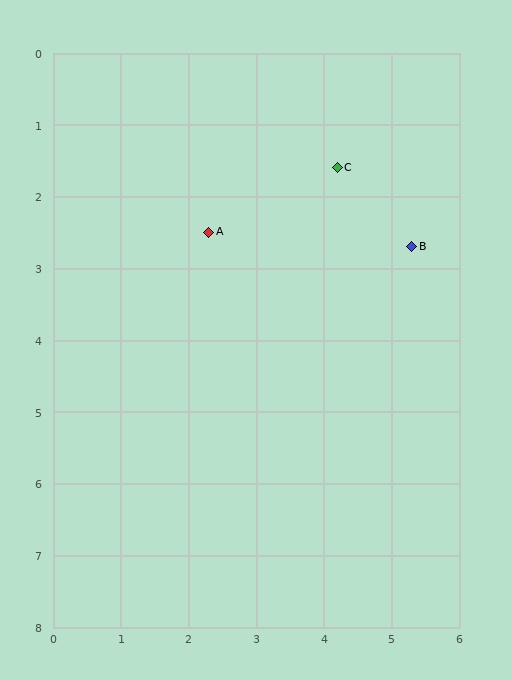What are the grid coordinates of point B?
Point B is at approximately (5.3, 2.7).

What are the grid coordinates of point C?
Point C is at approximately (4.2, 1.6).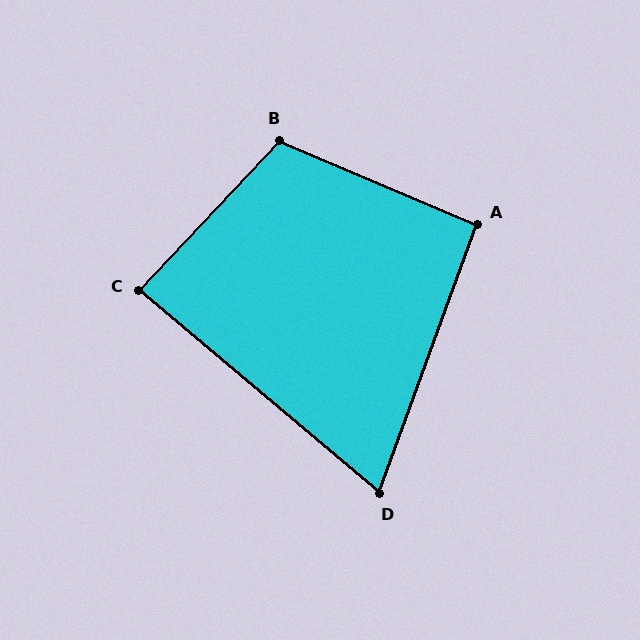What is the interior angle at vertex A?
Approximately 93 degrees (approximately right).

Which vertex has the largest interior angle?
B, at approximately 110 degrees.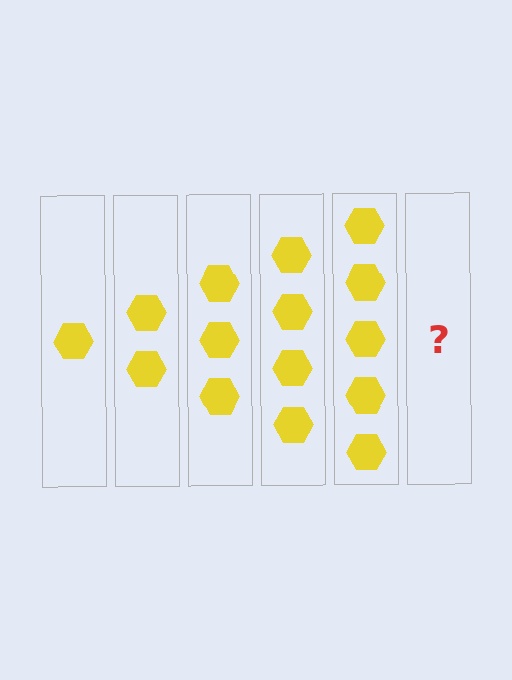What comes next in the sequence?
The next element should be 6 hexagons.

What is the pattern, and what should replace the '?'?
The pattern is that each step adds one more hexagon. The '?' should be 6 hexagons.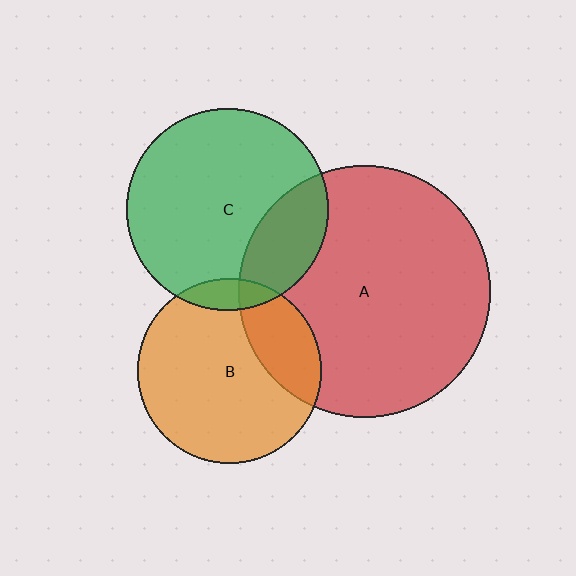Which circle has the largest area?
Circle A (red).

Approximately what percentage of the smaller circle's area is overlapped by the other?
Approximately 10%.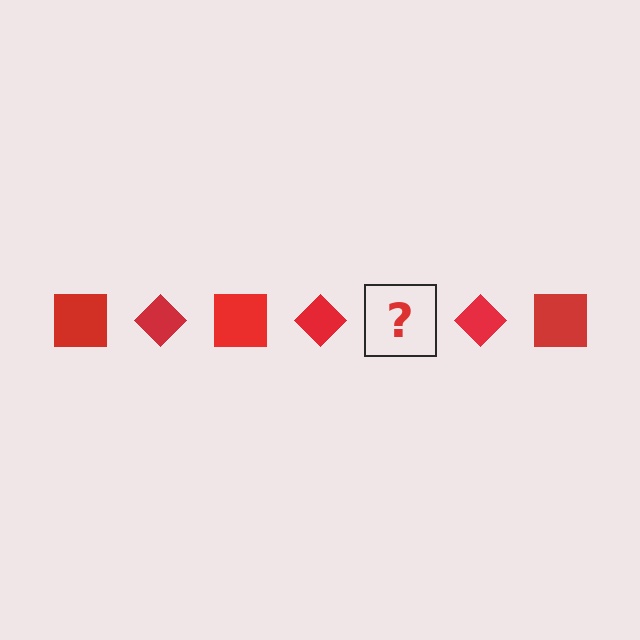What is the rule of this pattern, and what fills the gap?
The rule is that the pattern cycles through square, diamond shapes in red. The gap should be filled with a red square.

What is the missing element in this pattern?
The missing element is a red square.